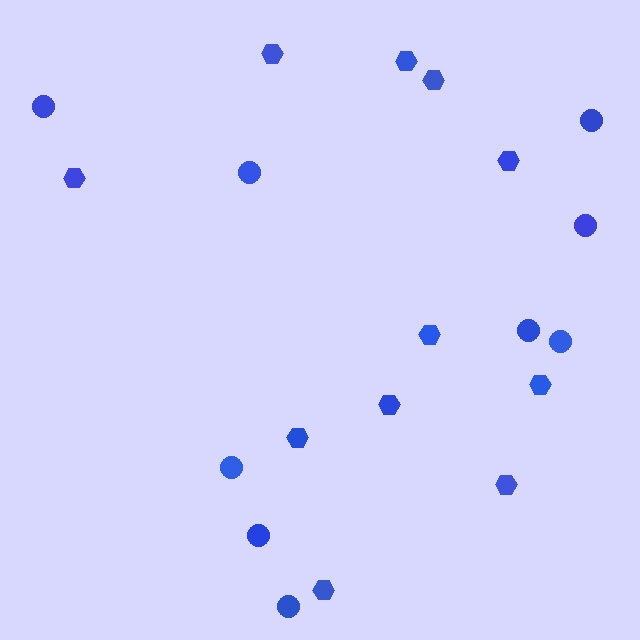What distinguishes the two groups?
There are 2 groups: one group of hexagons (11) and one group of circles (9).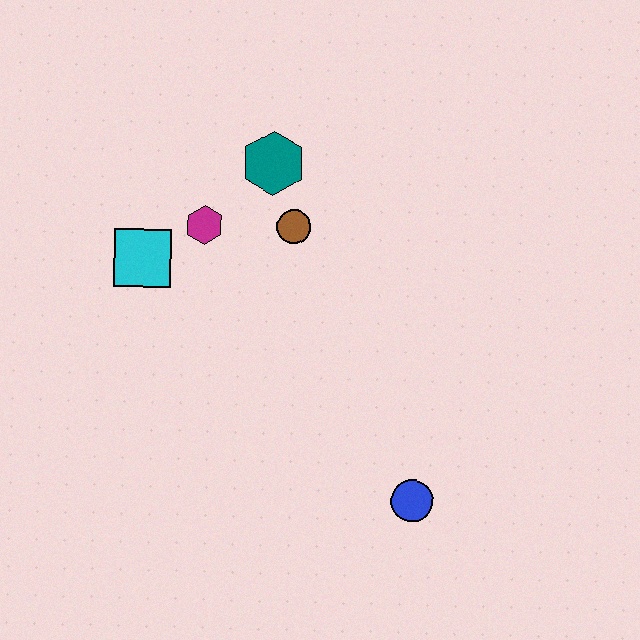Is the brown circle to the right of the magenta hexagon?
Yes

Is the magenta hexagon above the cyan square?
Yes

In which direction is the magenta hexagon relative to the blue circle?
The magenta hexagon is above the blue circle.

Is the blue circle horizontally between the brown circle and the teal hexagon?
No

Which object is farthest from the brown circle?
The blue circle is farthest from the brown circle.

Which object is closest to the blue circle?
The brown circle is closest to the blue circle.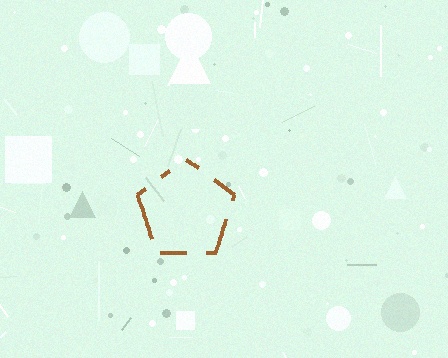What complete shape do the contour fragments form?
The contour fragments form a pentagon.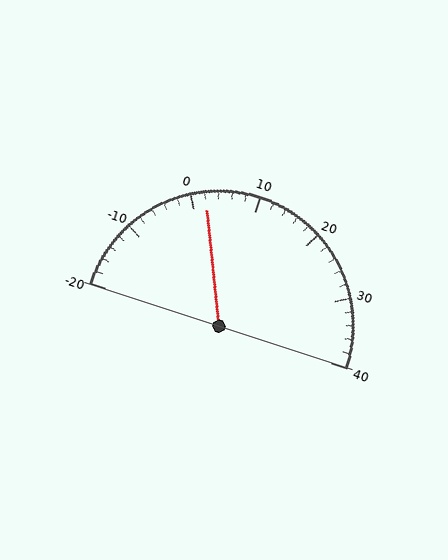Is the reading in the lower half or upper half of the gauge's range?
The reading is in the lower half of the range (-20 to 40).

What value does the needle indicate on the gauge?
The needle indicates approximately 2.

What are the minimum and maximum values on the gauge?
The gauge ranges from -20 to 40.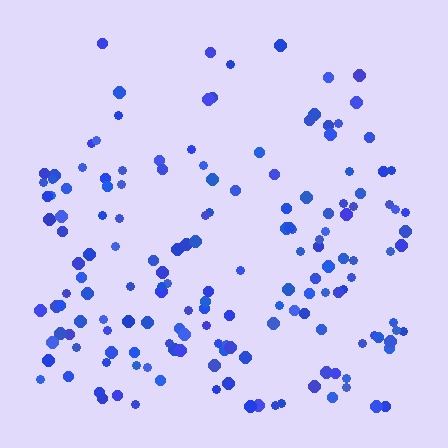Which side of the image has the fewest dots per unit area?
The top.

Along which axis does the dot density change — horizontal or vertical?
Vertical.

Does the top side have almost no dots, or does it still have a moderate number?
Still a moderate number, just noticeably fewer than the bottom.